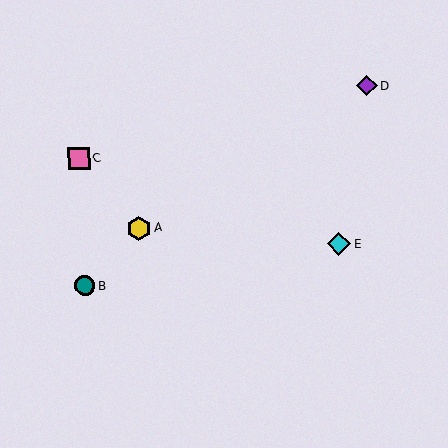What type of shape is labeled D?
Shape D is a purple diamond.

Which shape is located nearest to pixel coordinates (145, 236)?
The yellow hexagon (labeled A) at (139, 228) is nearest to that location.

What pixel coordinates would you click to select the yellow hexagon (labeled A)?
Click at (139, 228) to select the yellow hexagon A.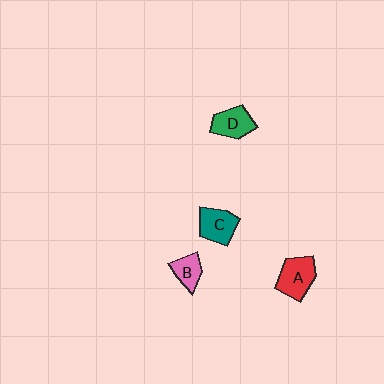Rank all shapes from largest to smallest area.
From largest to smallest: A (red), C (teal), D (green), B (pink).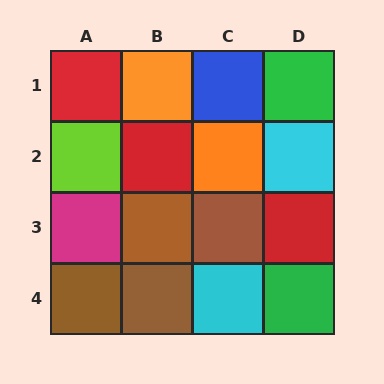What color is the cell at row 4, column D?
Green.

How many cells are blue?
1 cell is blue.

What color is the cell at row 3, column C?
Brown.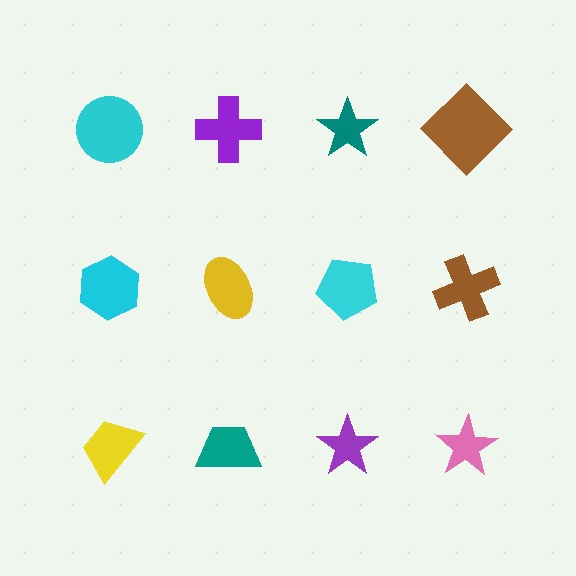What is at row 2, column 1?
A cyan hexagon.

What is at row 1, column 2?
A purple cross.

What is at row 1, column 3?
A teal star.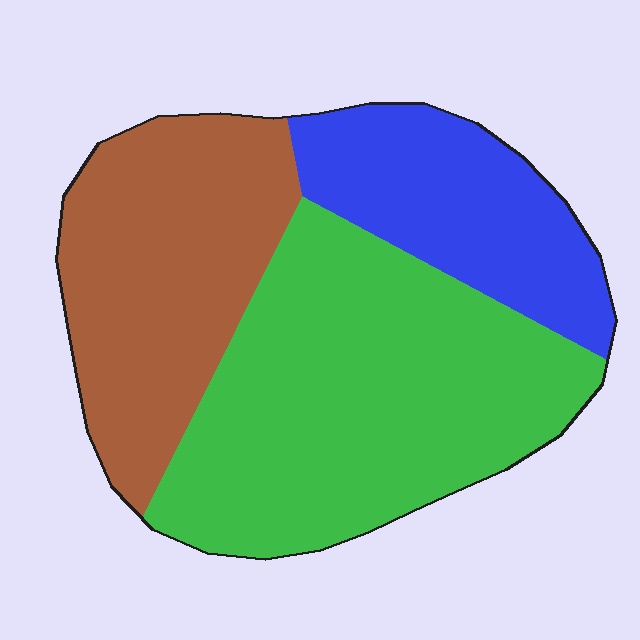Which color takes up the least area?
Blue, at roughly 20%.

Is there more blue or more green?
Green.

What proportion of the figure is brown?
Brown takes up about one third (1/3) of the figure.